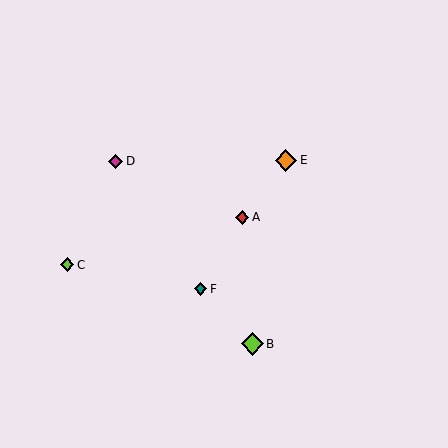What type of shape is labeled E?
Shape E is an orange diamond.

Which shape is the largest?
The lime diamond (labeled B) is the largest.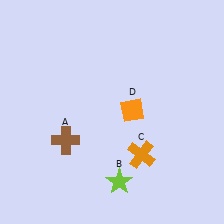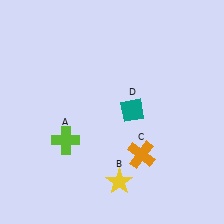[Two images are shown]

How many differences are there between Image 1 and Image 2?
There are 3 differences between the two images.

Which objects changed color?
A changed from brown to lime. B changed from lime to yellow. D changed from orange to teal.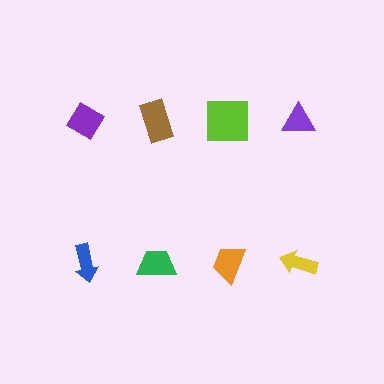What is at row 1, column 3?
A lime square.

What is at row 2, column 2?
A green trapezoid.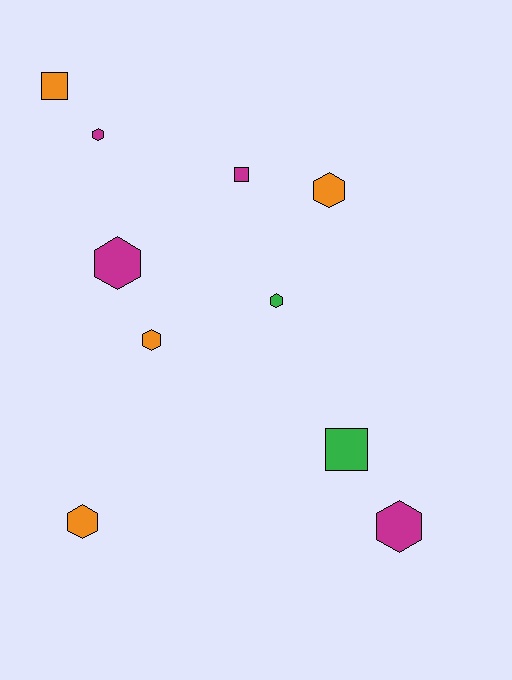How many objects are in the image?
There are 10 objects.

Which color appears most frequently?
Orange, with 4 objects.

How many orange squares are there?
There is 1 orange square.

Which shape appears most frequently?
Hexagon, with 7 objects.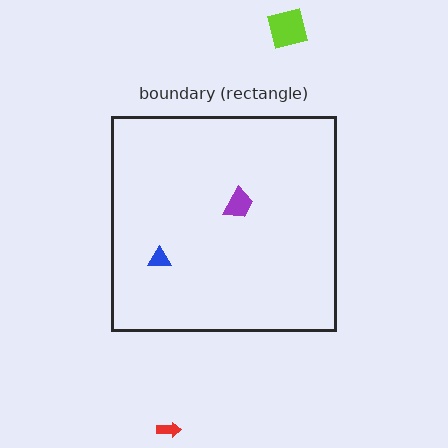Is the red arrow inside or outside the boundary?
Outside.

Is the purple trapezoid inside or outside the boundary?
Inside.